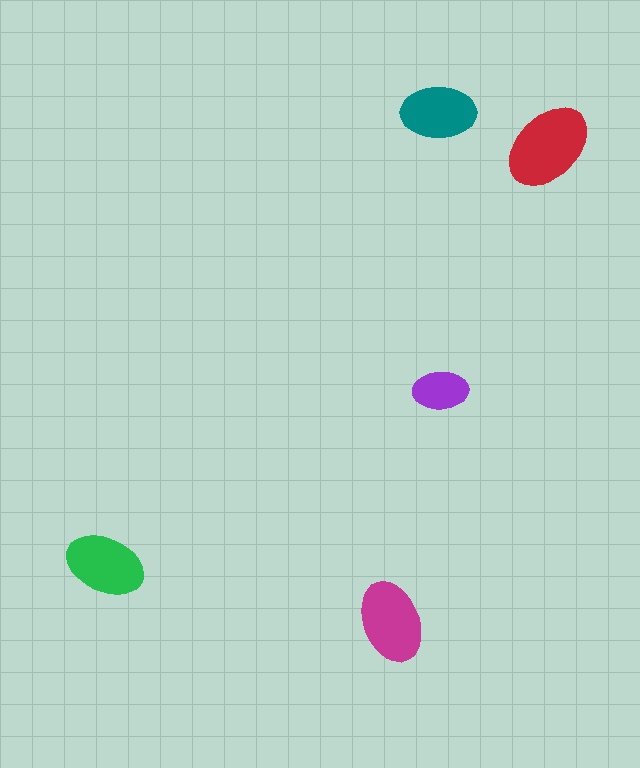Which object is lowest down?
The magenta ellipse is bottommost.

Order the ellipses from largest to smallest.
the red one, the magenta one, the green one, the teal one, the purple one.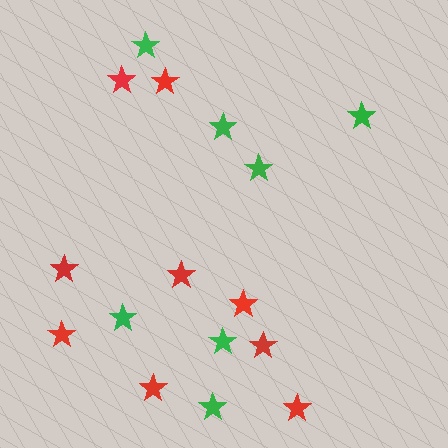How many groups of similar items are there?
There are 2 groups: one group of red stars (9) and one group of green stars (7).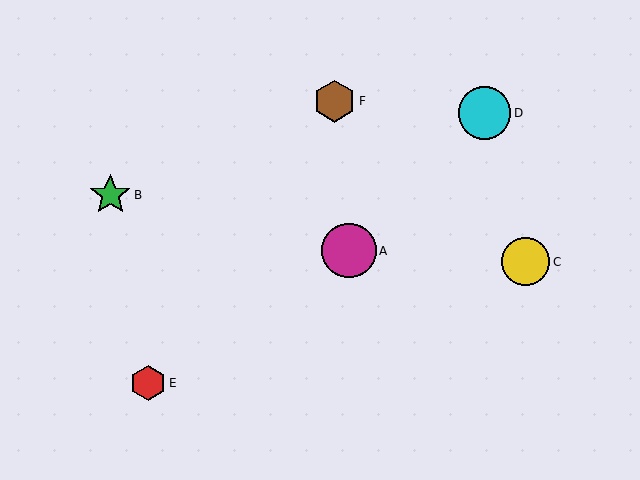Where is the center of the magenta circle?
The center of the magenta circle is at (349, 251).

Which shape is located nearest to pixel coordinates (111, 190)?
The green star (labeled B) at (110, 195) is nearest to that location.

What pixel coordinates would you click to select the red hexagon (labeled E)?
Click at (148, 383) to select the red hexagon E.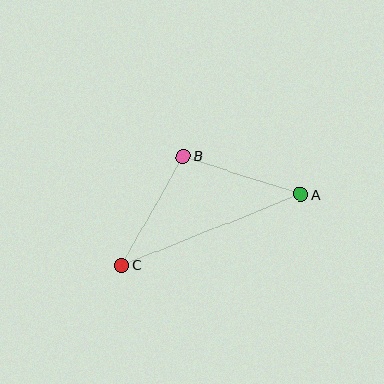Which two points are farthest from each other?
Points A and C are farthest from each other.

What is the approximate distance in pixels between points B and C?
The distance between B and C is approximately 126 pixels.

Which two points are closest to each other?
Points A and B are closest to each other.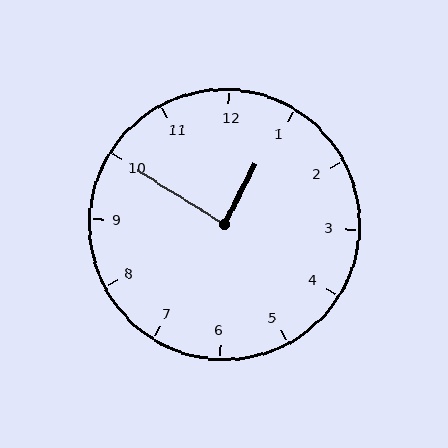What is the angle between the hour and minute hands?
Approximately 85 degrees.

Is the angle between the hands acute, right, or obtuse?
It is right.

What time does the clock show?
12:50.